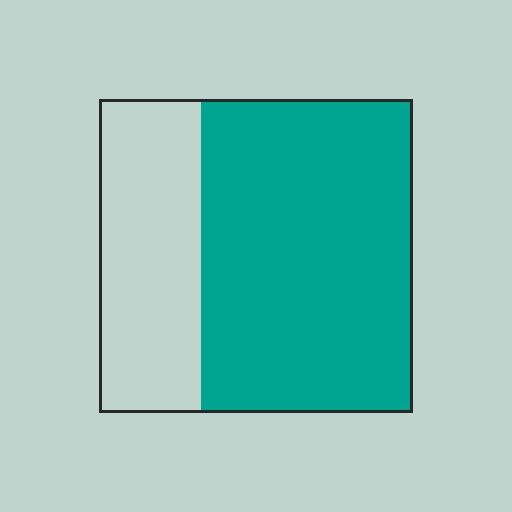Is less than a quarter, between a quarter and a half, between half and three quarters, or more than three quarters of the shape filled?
Between half and three quarters.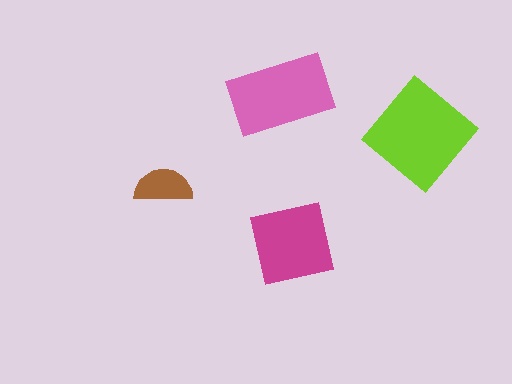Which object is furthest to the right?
The lime diamond is rightmost.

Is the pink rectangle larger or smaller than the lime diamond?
Smaller.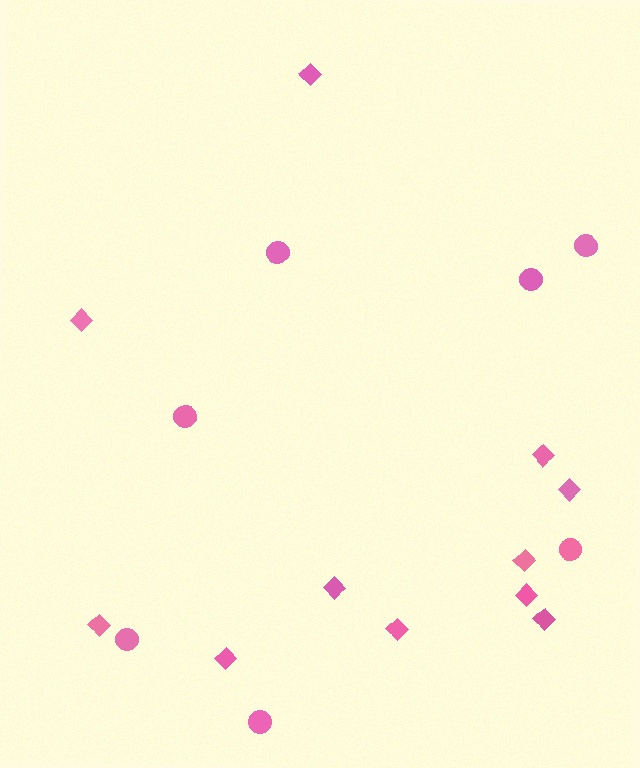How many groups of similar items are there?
There are 2 groups: one group of diamonds (11) and one group of circles (7).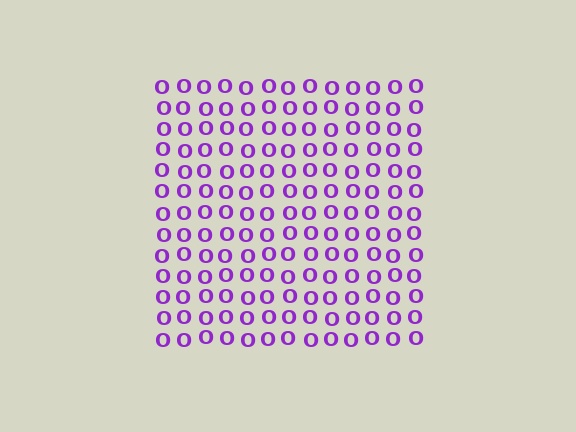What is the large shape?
The large shape is a square.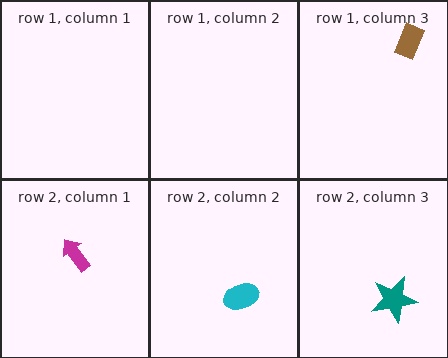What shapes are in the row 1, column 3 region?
The brown rectangle.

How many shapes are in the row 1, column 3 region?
1.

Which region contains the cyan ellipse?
The row 2, column 2 region.